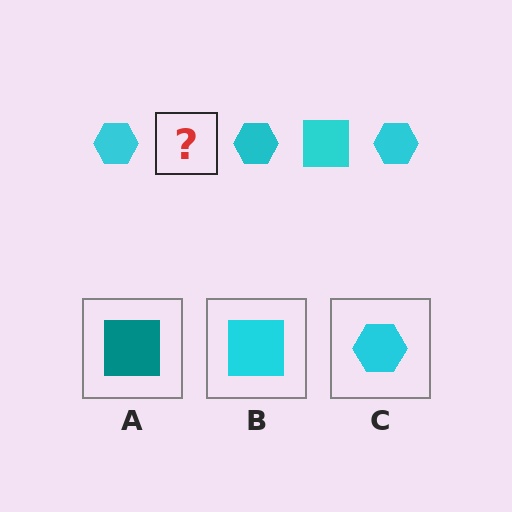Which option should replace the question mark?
Option B.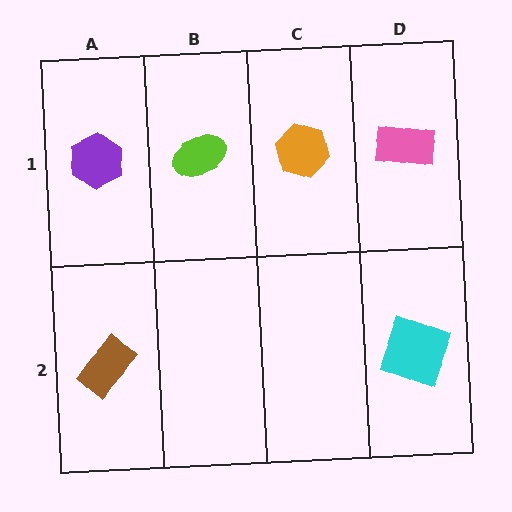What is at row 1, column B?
A lime ellipse.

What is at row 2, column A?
A brown rectangle.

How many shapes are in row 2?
2 shapes.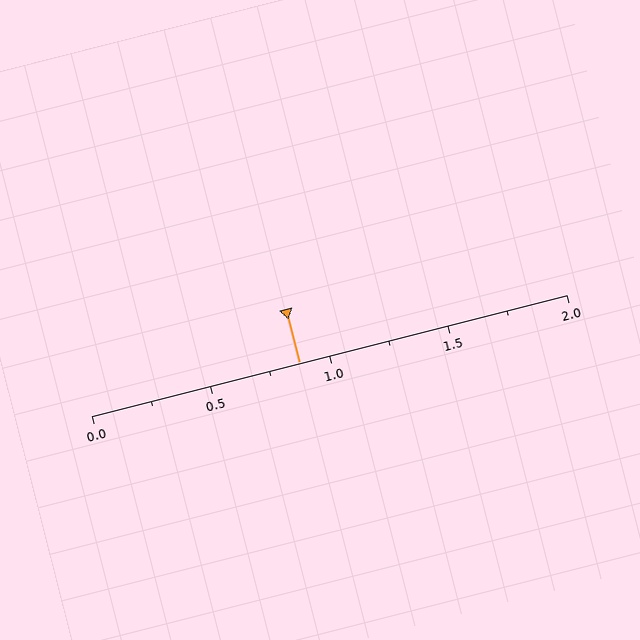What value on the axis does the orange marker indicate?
The marker indicates approximately 0.88.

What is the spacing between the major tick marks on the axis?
The major ticks are spaced 0.5 apart.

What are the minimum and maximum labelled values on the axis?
The axis runs from 0.0 to 2.0.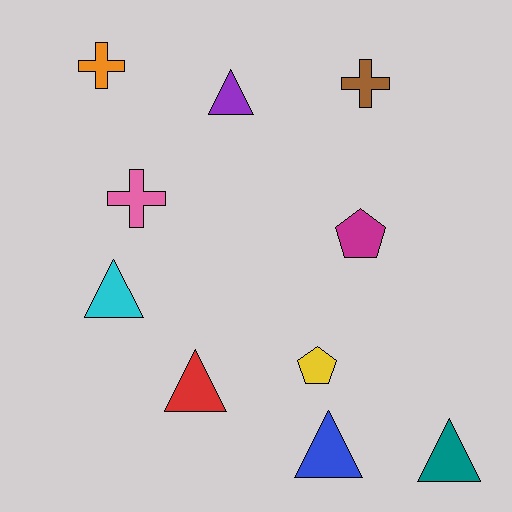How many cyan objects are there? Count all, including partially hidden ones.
There is 1 cyan object.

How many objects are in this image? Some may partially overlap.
There are 10 objects.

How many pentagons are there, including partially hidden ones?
There are 2 pentagons.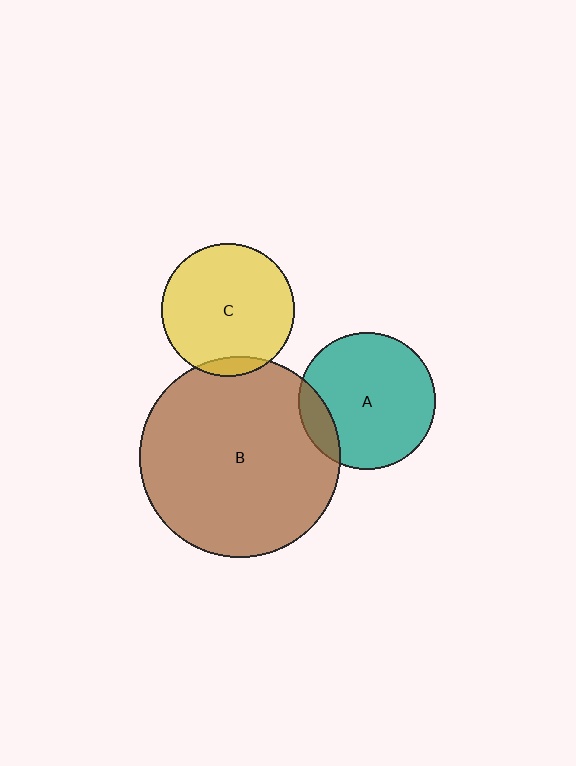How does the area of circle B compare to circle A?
Approximately 2.2 times.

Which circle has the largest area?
Circle B (brown).